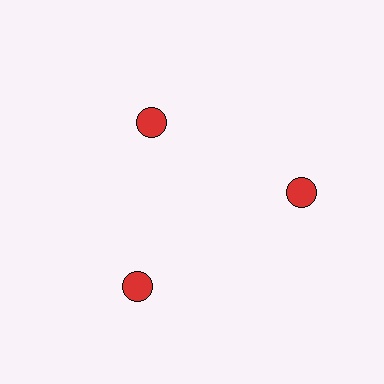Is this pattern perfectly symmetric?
No. The 3 red circles are arranged in a ring, but one element near the 11 o'clock position is pulled inward toward the center, breaking the 3-fold rotational symmetry.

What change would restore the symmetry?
The symmetry would be restored by moving it outward, back onto the ring so that all 3 circles sit at equal angles and equal distance from the center.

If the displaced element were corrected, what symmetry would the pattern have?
It would have 3-fold rotational symmetry — the pattern would map onto itself every 120 degrees.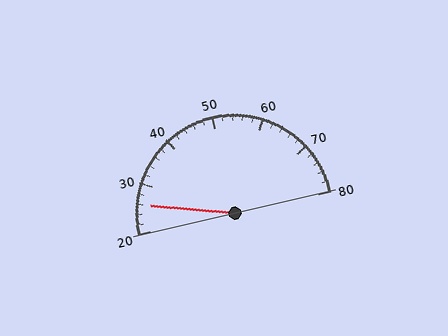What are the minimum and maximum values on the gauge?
The gauge ranges from 20 to 80.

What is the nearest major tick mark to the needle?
The nearest major tick mark is 30.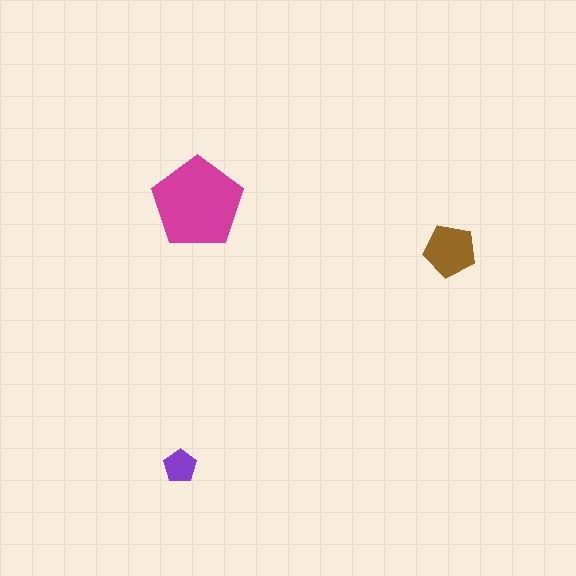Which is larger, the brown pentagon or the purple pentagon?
The brown one.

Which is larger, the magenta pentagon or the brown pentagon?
The magenta one.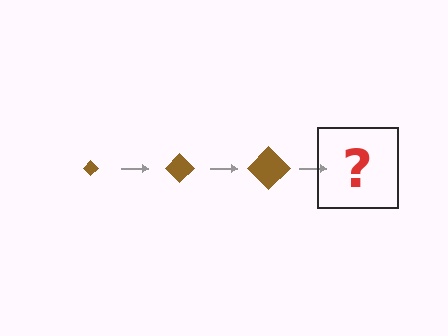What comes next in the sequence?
The next element should be a brown diamond, larger than the previous one.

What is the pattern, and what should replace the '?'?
The pattern is that the diamond gets progressively larger each step. The '?' should be a brown diamond, larger than the previous one.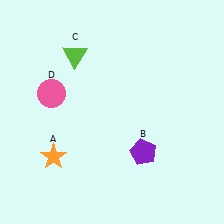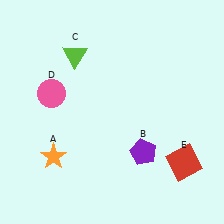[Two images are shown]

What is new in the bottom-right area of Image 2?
A red square (E) was added in the bottom-right area of Image 2.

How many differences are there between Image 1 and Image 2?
There is 1 difference between the two images.